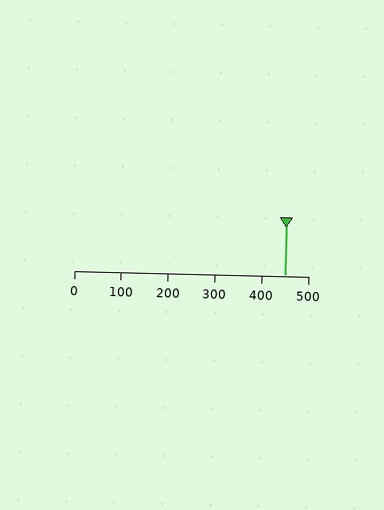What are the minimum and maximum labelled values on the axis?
The axis runs from 0 to 500.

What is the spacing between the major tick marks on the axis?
The major ticks are spaced 100 apart.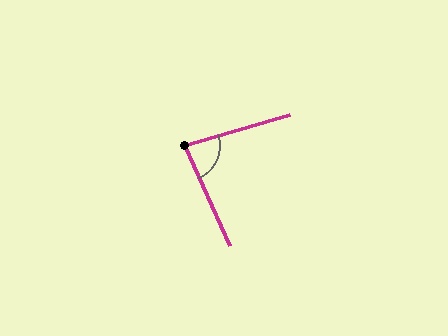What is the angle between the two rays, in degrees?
Approximately 83 degrees.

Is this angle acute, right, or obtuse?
It is acute.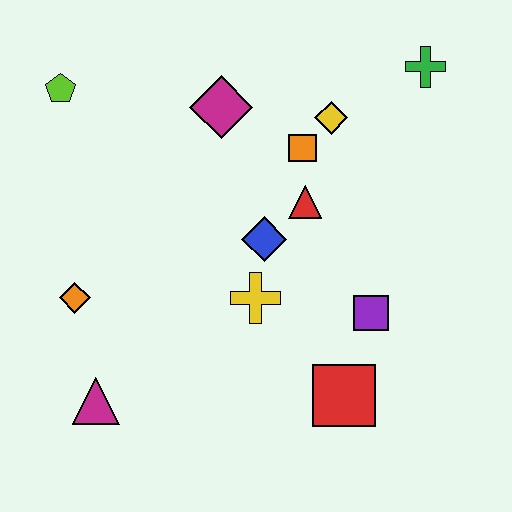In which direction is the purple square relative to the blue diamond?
The purple square is to the right of the blue diamond.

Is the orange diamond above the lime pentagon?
No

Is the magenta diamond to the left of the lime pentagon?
No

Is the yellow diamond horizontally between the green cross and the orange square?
Yes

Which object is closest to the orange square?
The yellow diamond is closest to the orange square.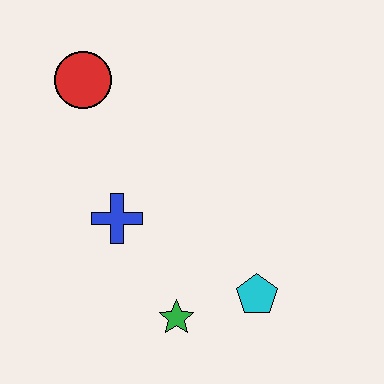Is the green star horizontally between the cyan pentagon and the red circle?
Yes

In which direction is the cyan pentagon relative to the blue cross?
The cyan pentagon is to the right of the blue cross.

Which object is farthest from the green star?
The red circle is farthest from the green star.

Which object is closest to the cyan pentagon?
The green star is closest to the cyan pentagon.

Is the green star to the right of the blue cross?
Yes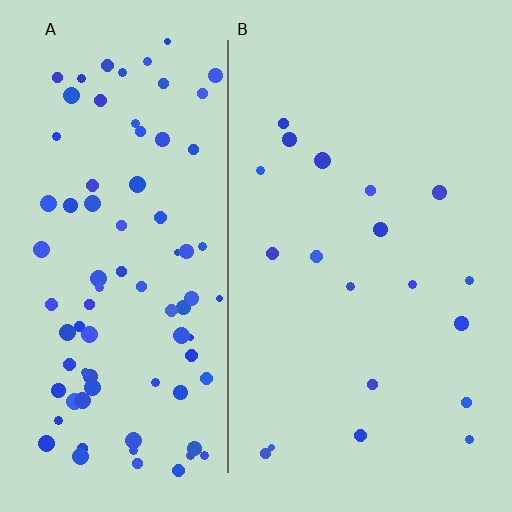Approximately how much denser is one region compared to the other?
Approximately 4.4× — region A over region B.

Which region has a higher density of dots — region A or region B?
A (the left).